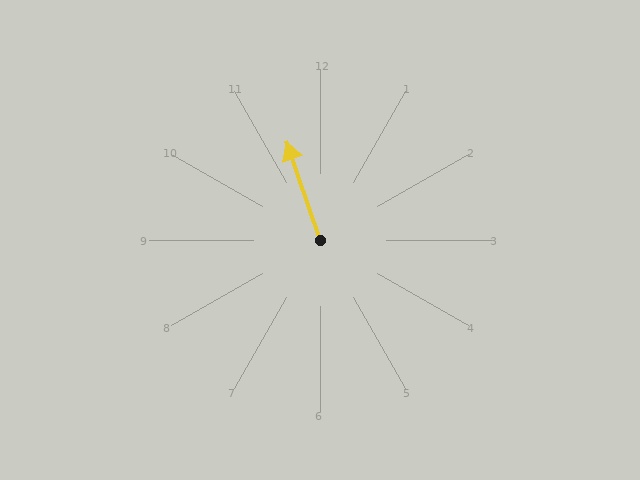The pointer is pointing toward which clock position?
Roughly 11 o'clock.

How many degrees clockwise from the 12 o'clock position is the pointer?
Approximately 341 degrees.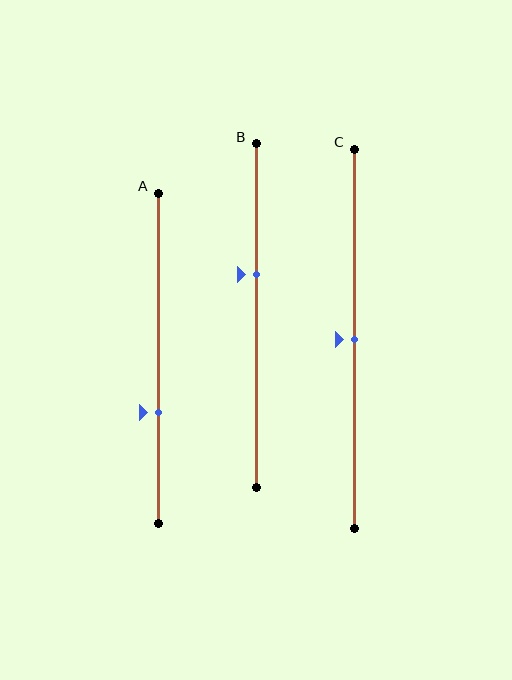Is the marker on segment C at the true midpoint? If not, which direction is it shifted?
Yes, the marker on segment C is at the true midpoint.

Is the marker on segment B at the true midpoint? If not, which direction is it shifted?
No, the marker on segment B is shifted upward by about 12% of the segment length.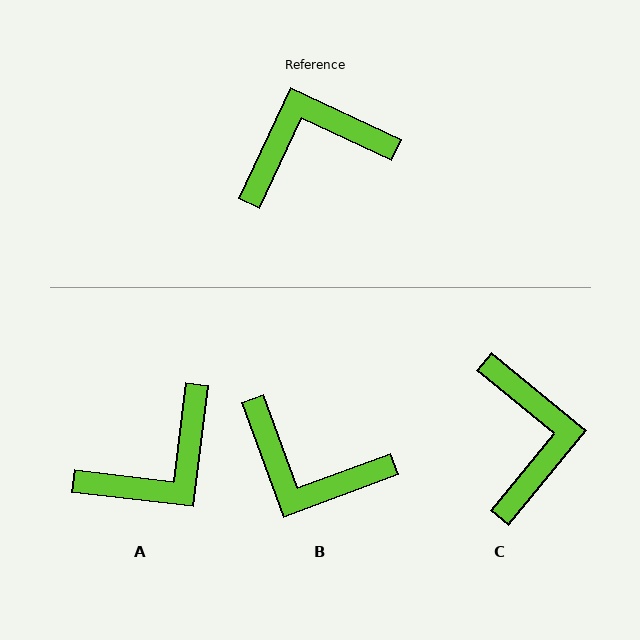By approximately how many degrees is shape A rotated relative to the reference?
Approximately 162 degrees clockwise.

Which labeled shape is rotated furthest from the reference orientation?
A, about 162 degrees away.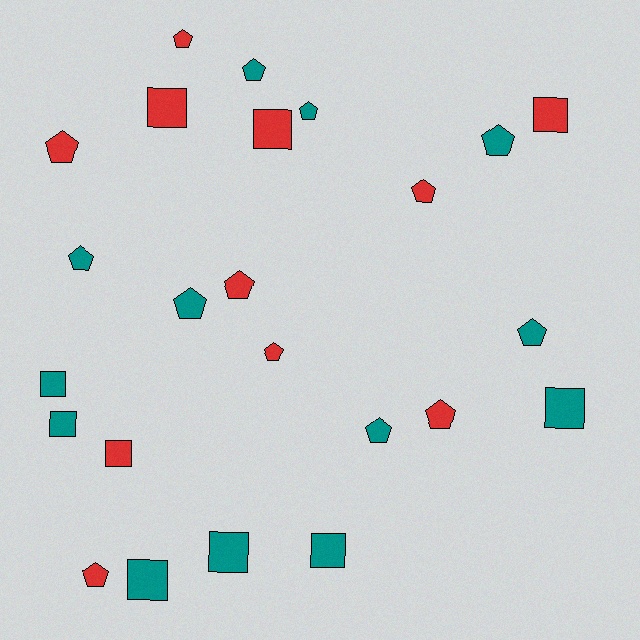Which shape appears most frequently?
Pentagon, with 14 objects.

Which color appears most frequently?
Teal, with 13 objects.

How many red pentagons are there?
There are 7 red pentagons.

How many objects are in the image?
There are 24 objects.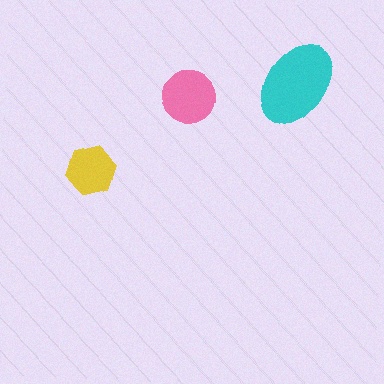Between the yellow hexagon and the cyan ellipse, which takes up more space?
The cyan ellipse.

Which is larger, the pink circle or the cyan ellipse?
The cyan ellipse.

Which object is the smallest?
The yellow hexagon.